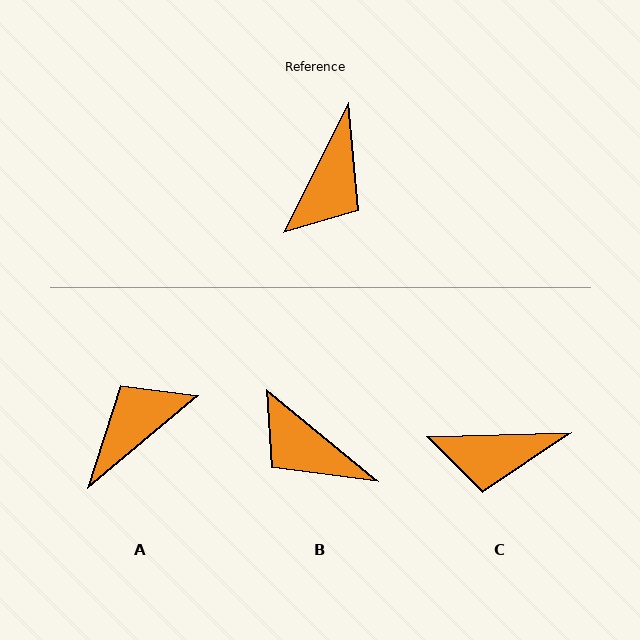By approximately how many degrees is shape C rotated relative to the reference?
Approximately 61 degrees clockwise.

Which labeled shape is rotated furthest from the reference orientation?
A, about 157 degrees away.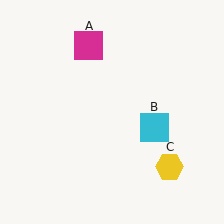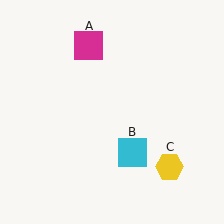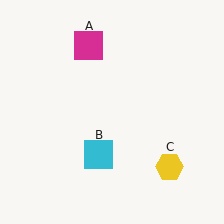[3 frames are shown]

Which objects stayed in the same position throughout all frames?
Magenta square (object A) and yellow hexagon (object C) remained stationary.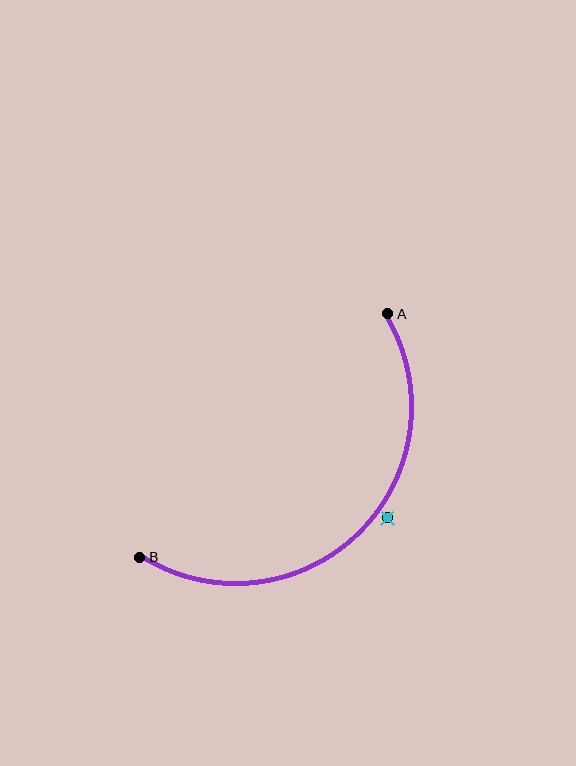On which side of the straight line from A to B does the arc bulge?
The arc bulges below and to the right of the straight line connecting A and B.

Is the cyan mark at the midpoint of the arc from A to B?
No — the cyan mark does not lie on the arc at all. It sits slightly outside the curve.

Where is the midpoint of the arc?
The arc midpoint is the point on the curve farthest from the straight line joining A and B. It sits below and to the right of that line.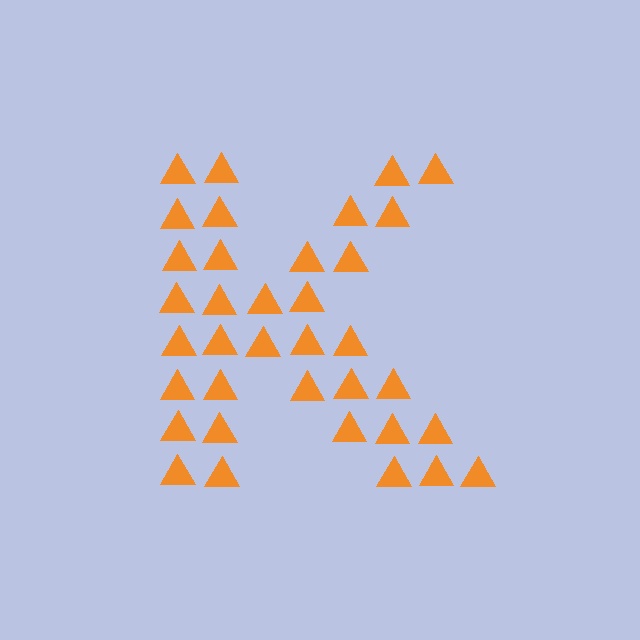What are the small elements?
The small elements are triangles.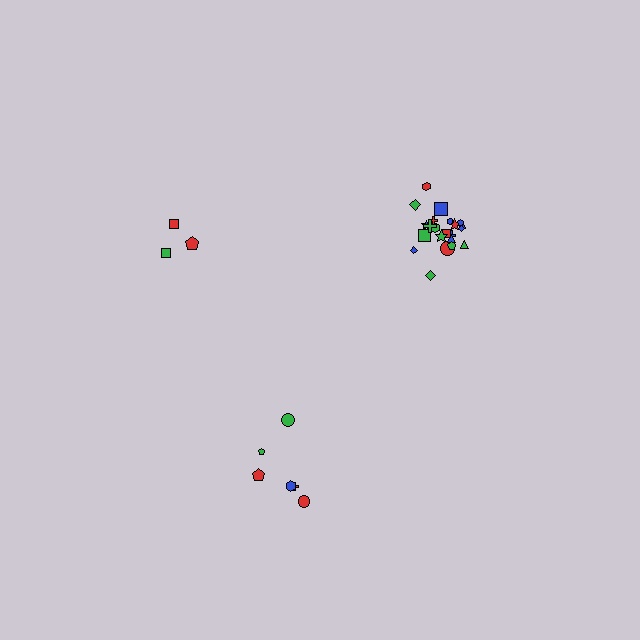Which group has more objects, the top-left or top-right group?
The top-right group.